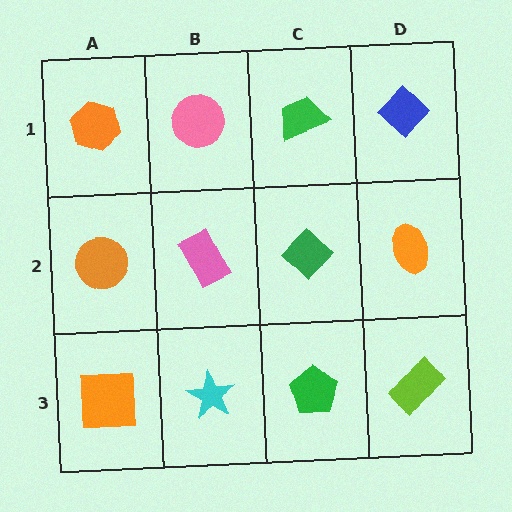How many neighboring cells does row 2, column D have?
3.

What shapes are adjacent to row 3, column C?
A green diamond (row 2, column C), a cyan star (row 3, column B), a lime rectangle (row 3, column D).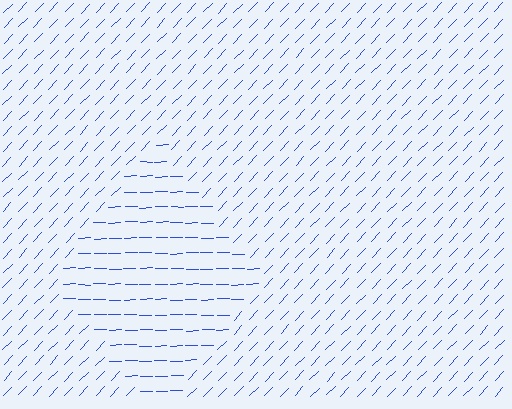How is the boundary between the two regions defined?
The boundary is defined purely by a change in line orientation (approximately 45 degrees difference). All lines are the same color and thickness.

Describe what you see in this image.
The image is filled with small blue line segments. A diamond region in the image has lines oriented differently from the surrounding lines, creating a visible texture boundary.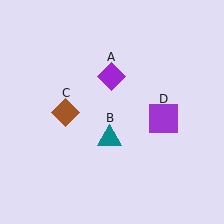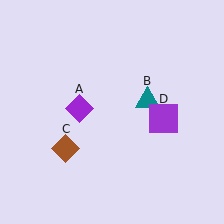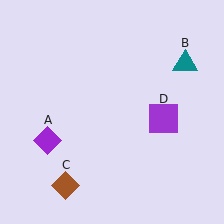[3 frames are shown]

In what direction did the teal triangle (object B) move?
The teal triangle (object B) moved up and to the right.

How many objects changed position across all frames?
3 objects changed position: purple diamond (object A), teal triangle (object B), brown diamond (object C).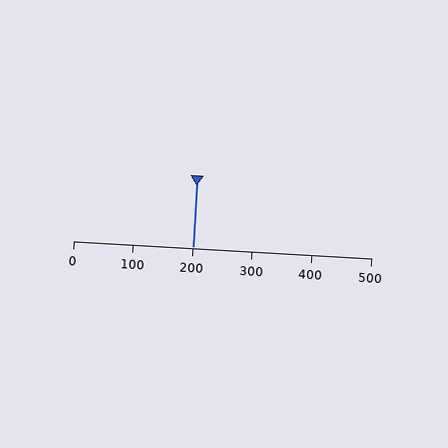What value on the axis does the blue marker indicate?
The marker indicates approximately 200.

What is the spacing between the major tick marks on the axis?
The major ticks are spaced 100 apart.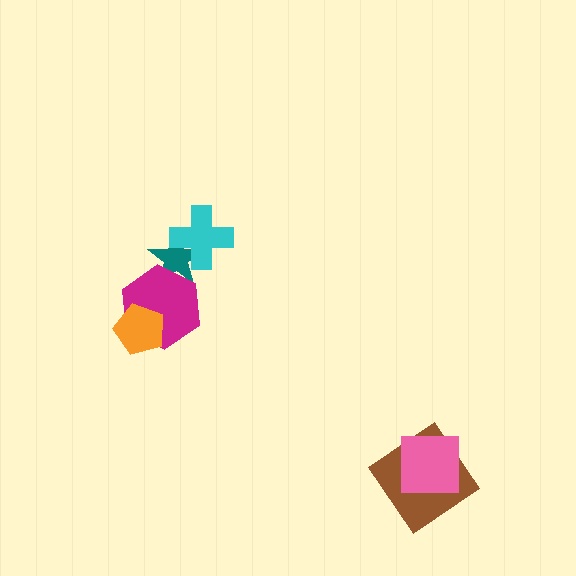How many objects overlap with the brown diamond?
1 object overlaps with the brown diamond.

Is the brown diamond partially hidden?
Yes, it is partially covered by another shape.